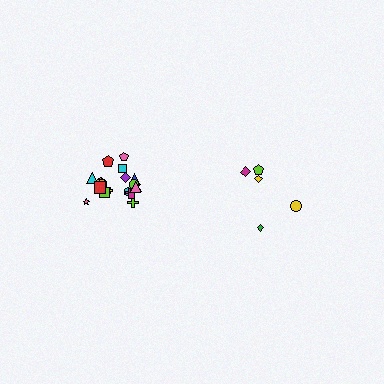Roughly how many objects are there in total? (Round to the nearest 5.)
Roughly 25 objects in total.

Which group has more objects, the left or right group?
The left group.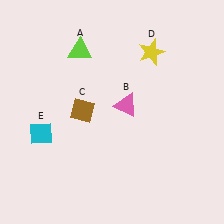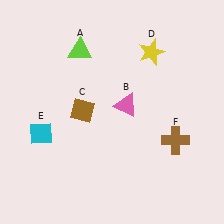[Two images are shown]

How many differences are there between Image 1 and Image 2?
There is 1 difference between the two images.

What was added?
A brown cross (F) was added in Image 2.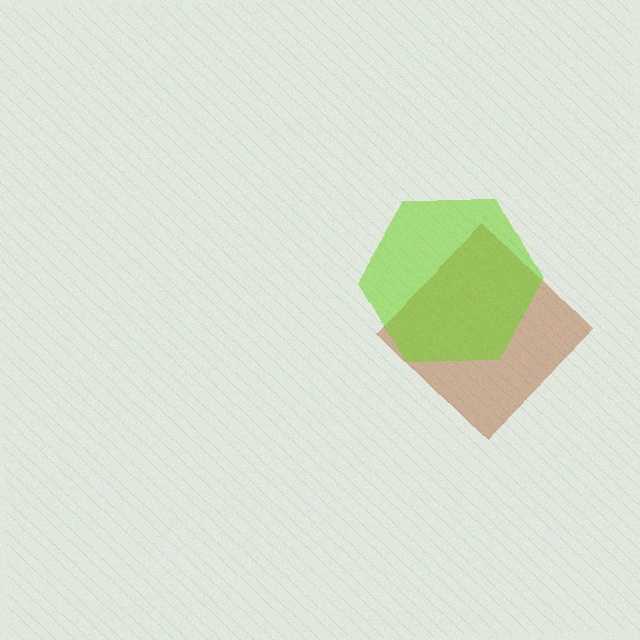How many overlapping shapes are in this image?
There are 2 overlapping shapes in the image.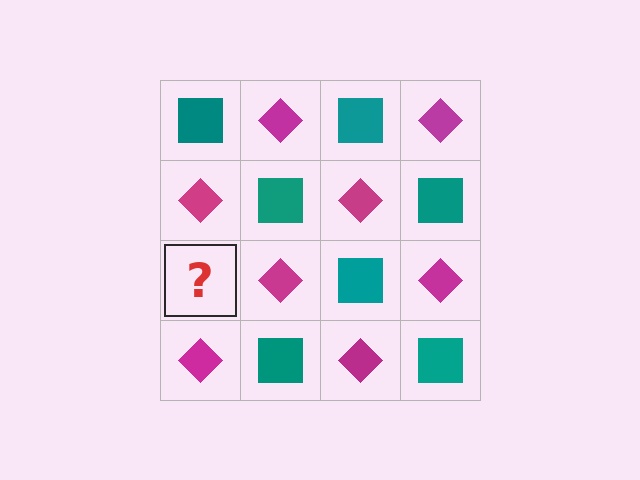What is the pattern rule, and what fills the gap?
The rule is that it alternates teal square and magenta diamond in a checkerboard pattern. The gap should be filled with a teal square.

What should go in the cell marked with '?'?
The missing cell should contain a teal square.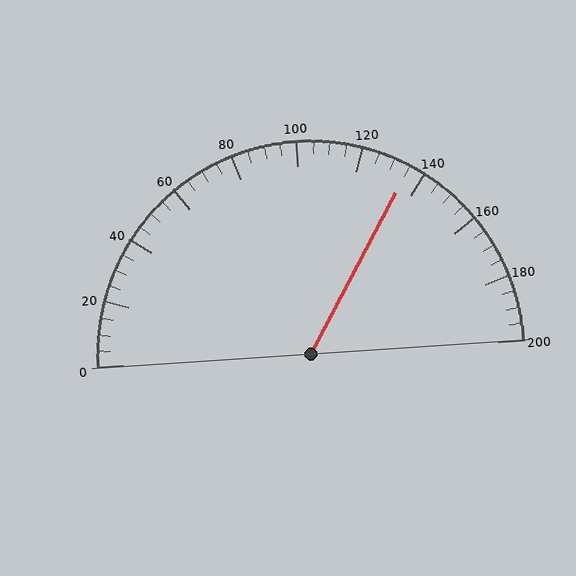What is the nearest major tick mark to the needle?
The nearest major tick mark is 140.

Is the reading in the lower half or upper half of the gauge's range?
The reading is in the upper half of the range (0 to 200).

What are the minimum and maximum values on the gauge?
The gauge ranges from 0 to 200.